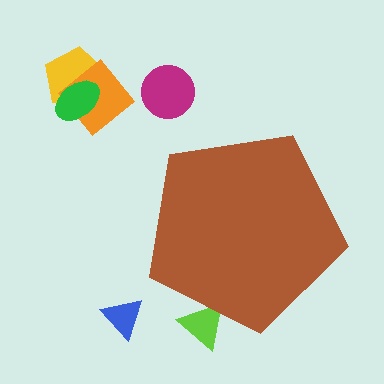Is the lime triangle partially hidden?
Yes, the lime triangle is partially hidden behind the brown pentagon.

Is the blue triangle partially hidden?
No, the blue triangle is fully visible.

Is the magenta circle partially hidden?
No, the magenta circle is fully visible.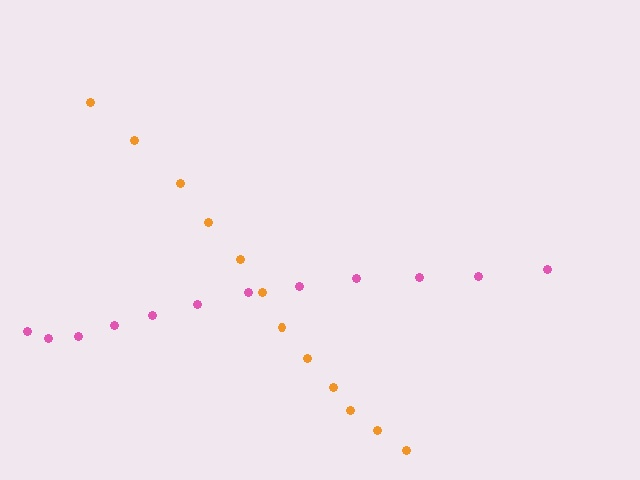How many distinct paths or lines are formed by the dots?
There are 2 distinct paths.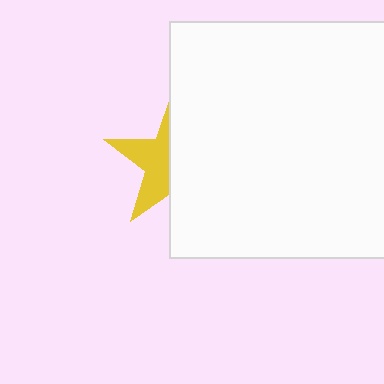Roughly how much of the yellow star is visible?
A small part of it is visible (roughly 44%).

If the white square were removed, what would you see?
You would see the complete yellow star.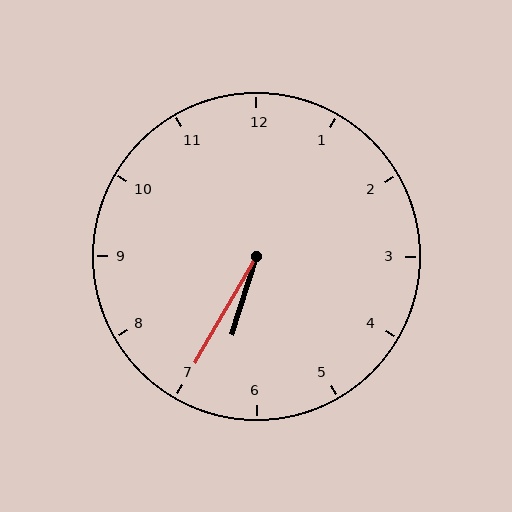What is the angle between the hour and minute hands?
Approximately 12 degrees.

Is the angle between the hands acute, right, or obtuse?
It is acute.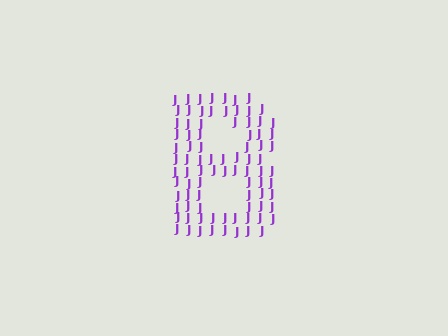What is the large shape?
The large shape is the letter B.